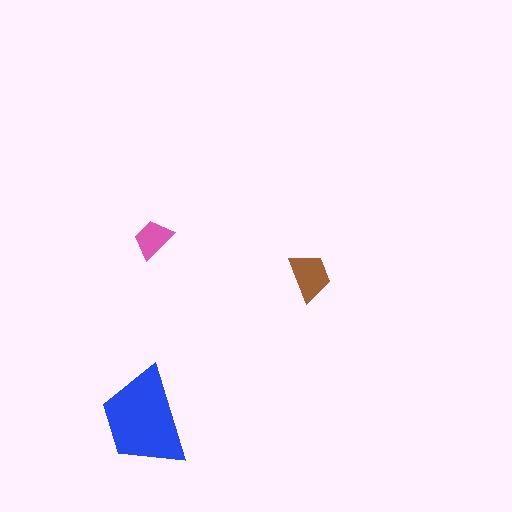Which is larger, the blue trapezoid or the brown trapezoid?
The blue one.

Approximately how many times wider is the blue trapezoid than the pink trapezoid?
About 2.5 times wider.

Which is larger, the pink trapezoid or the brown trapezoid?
The brown one.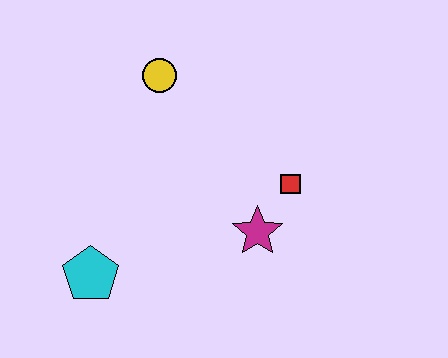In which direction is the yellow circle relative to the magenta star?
The yellow circle is above the magenta star.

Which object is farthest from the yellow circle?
The cyan pentagon is farthest from the yellow circle.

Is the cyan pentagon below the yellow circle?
Yes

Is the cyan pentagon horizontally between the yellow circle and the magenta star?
No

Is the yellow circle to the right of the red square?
No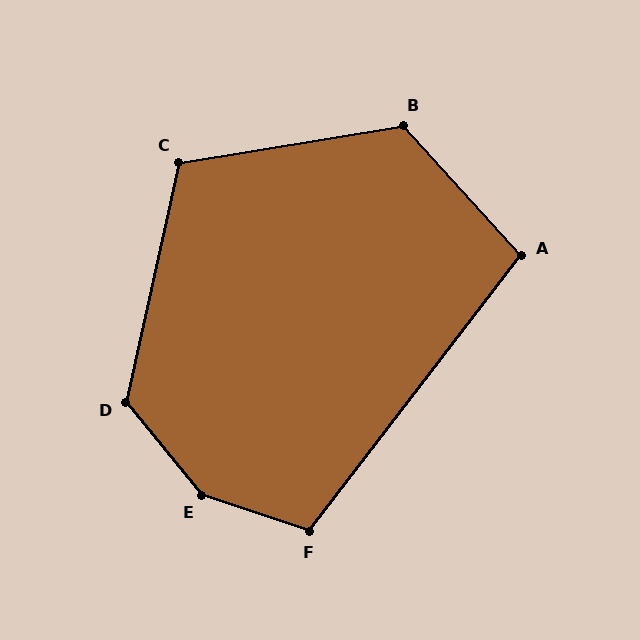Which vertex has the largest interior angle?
E, at approximately 148 degrees.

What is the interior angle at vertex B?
Approximately 123 degrees (obtuse).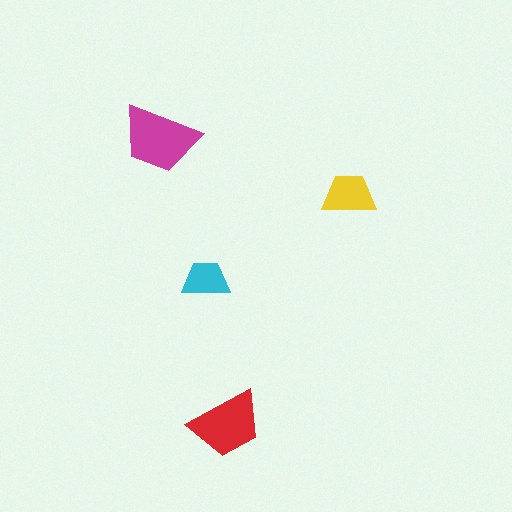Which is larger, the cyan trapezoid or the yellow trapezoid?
The yellow one.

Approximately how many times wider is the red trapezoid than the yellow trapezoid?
About 1.5 times wider.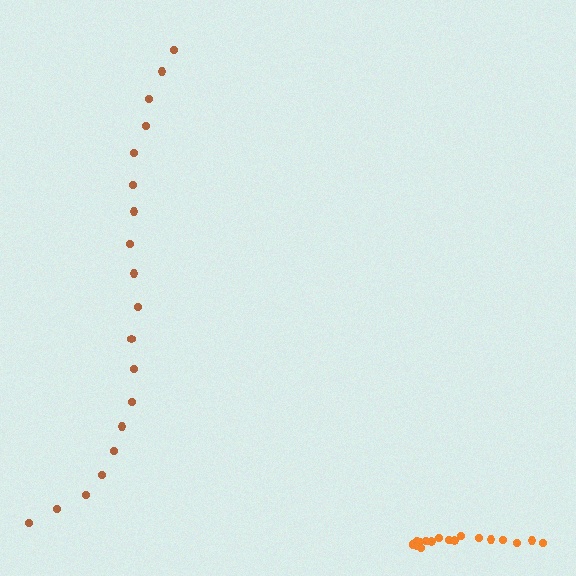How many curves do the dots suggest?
There are 2 distinct paths.